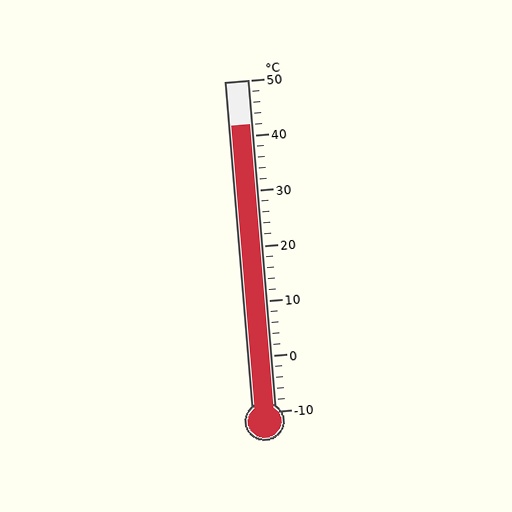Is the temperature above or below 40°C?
The temperature is above 40°C.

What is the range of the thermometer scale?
The thermometer scale ranges from -10°C to 50°C.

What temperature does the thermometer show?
The thermometer shows approximately 42°C.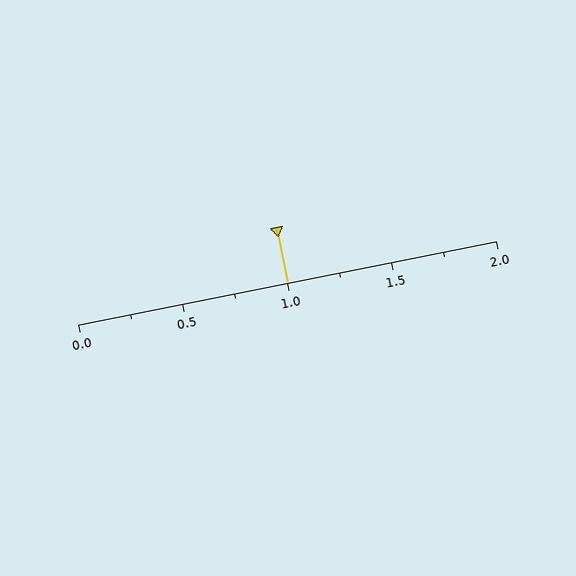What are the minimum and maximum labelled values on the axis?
The axis runs from 0.0 to 2.0.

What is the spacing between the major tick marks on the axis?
The major ticks are spaced 0.5 apart.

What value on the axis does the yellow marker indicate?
The marker indicates approximately 1.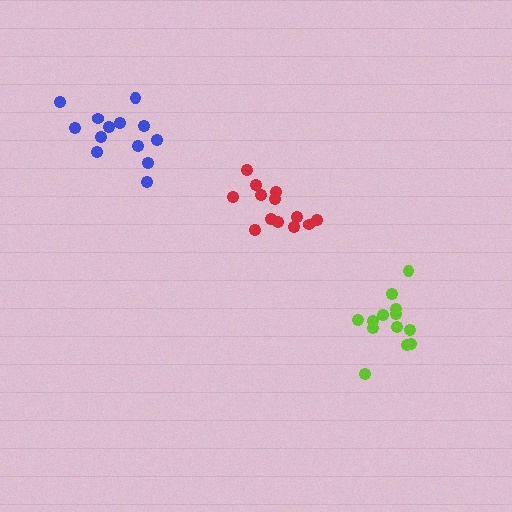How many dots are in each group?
Group 1: 13 dots, Group 2: 13 dots, Group 3: 13 dots (39 total).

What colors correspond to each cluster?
The clusters are colored: red, blue, lime.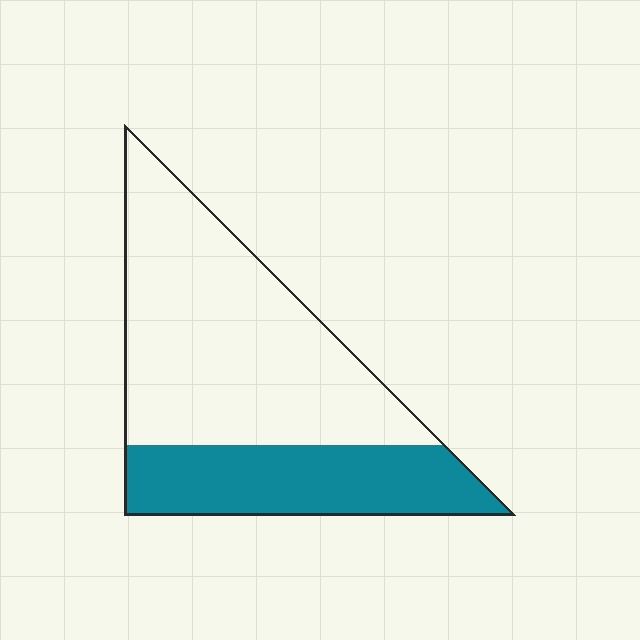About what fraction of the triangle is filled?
About one third (1/3).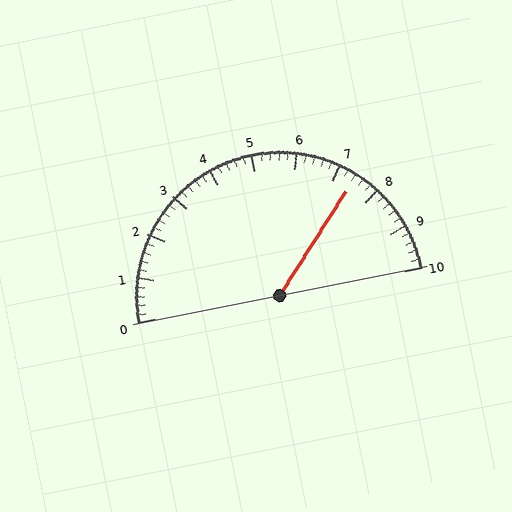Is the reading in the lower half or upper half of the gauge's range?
The reading is in the upper half of the range (0 to 10).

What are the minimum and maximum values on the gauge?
The gauge ranges from 0 to 10.